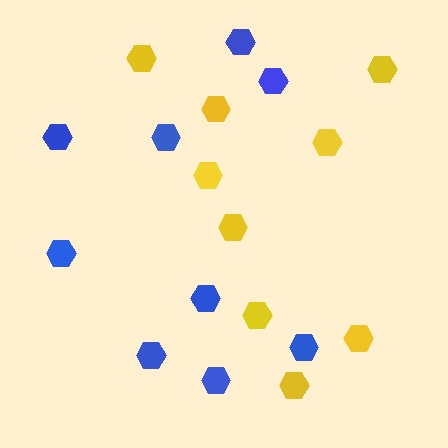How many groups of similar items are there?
There are 2 groups: one group of blue hexagons (9) and one group of yellow hexagons (9).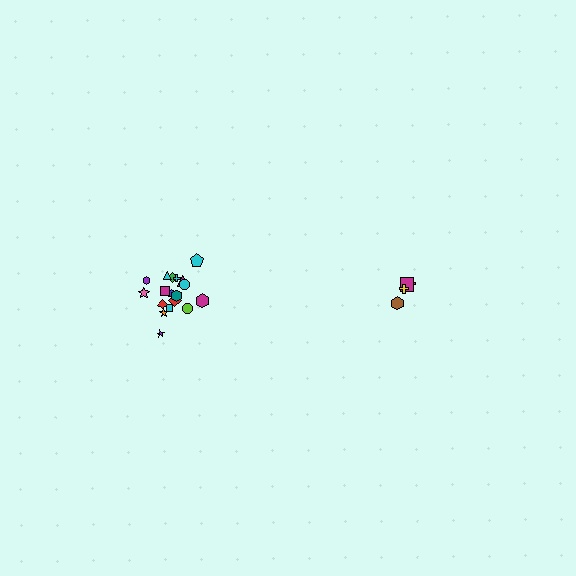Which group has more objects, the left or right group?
The left group.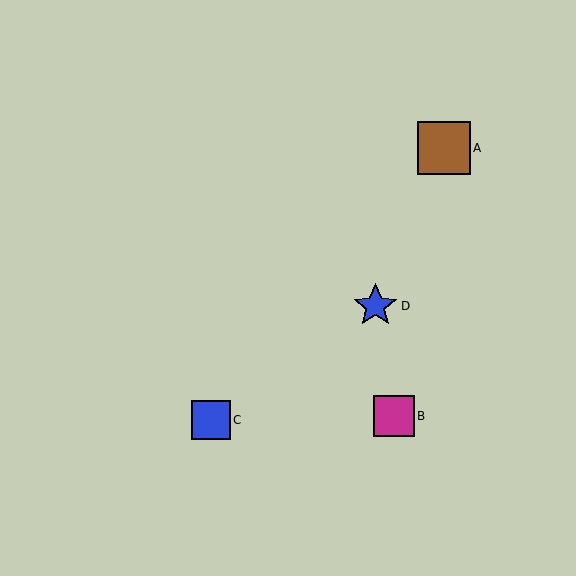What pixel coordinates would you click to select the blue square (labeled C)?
Click at (211, 420) to select the blue square C.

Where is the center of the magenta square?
The center of the magenta square is at (394, 416).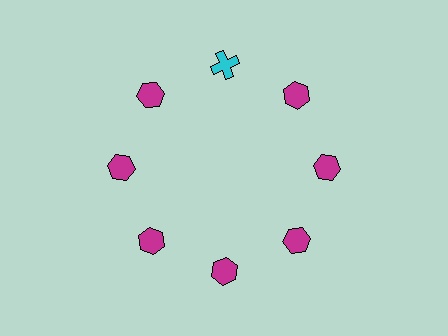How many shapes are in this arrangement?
There are 8 shapes arranged in a ring pattern.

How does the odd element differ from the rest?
It differs in both color (cyan instead of magenta) and shape (cross instead of hexagon).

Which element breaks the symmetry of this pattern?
The cyan cross at roughly the 12 o'clock position breaks the symmetry. All other shapes are magenta hexagons.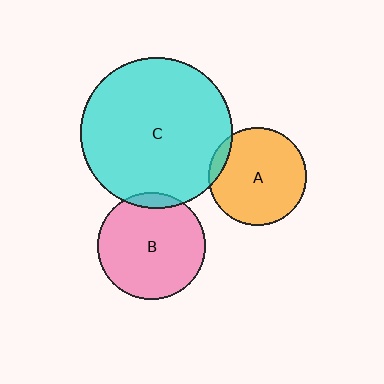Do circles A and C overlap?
Yes.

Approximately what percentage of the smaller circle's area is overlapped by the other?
Approximately 5%.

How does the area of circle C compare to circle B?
Approximately 2.0 times.